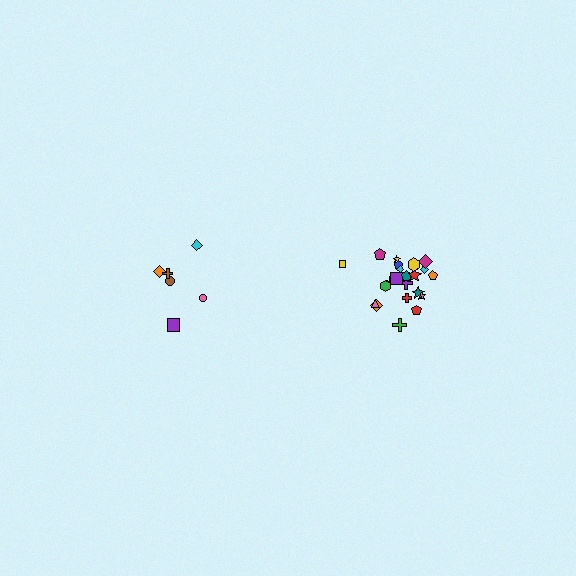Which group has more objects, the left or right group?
The right group.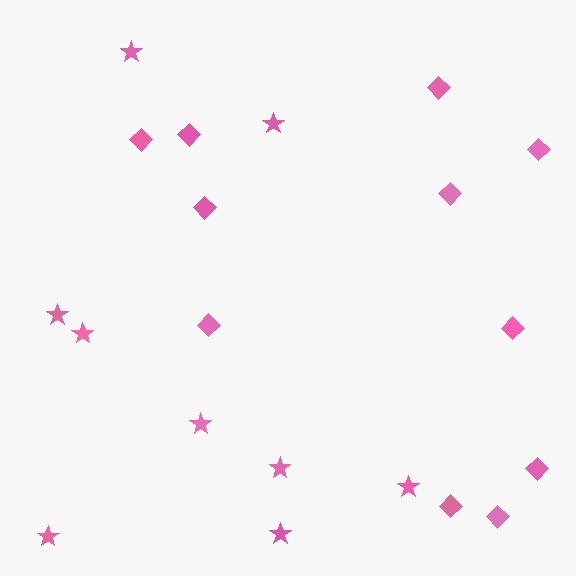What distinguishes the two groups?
There are 2 groups: one group of diamonds (11) and one group of stars (9).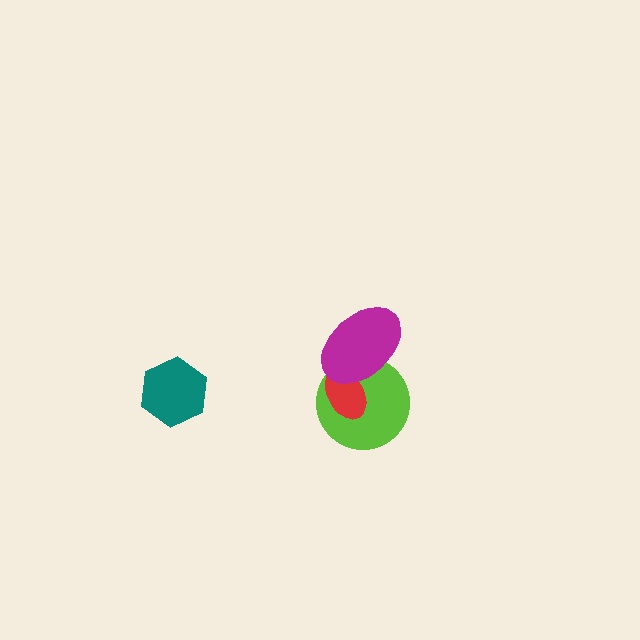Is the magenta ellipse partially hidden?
No, no other shape covers it.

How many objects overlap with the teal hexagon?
0 objects overlap with the teal hexagon.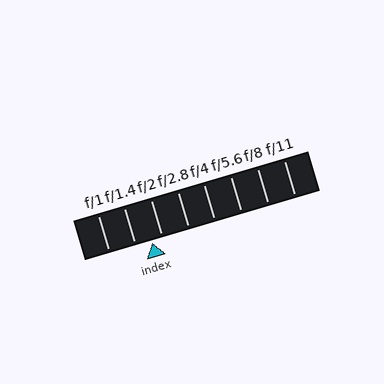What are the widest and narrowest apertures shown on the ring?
The widest aperture shown is f/1 and the narrowest is f/11.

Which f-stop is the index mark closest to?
The index mark is closest to f/2.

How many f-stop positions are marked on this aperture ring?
There are 8 f-stop positions marked.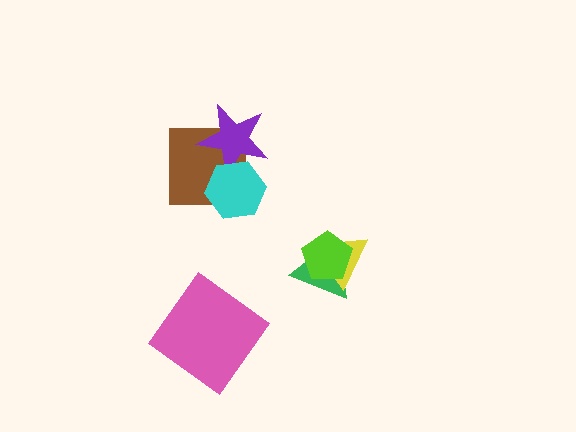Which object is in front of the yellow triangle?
The lime pentagon is in front of the yellow triangle.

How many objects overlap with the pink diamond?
0 objects overlap with the pink diamond.